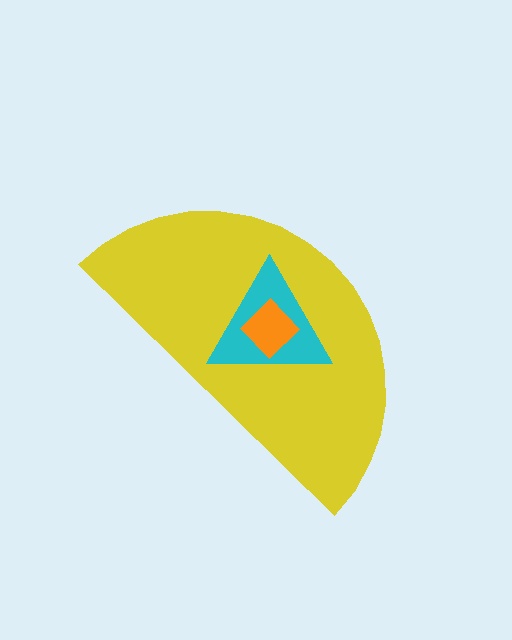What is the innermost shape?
The orange diamond.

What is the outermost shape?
The yellow semicircle.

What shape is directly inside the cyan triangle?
The orange diamond.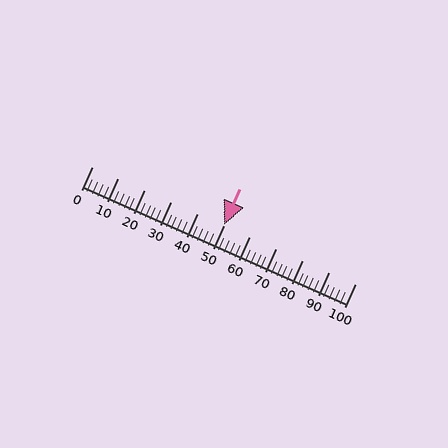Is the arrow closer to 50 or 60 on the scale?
The arrow is closer to 50.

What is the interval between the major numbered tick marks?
The major tick marks are spaced 10 units apart.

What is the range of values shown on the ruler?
The ruler shows values from 0 to 100.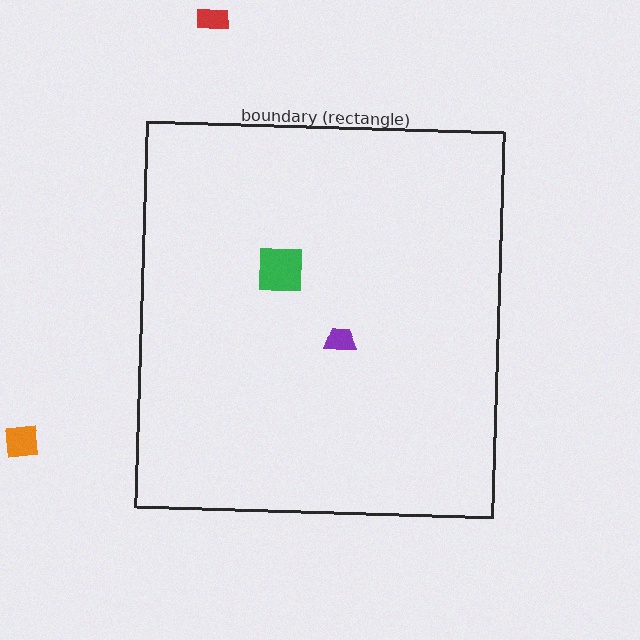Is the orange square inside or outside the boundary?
Outside.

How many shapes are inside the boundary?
2 inside, 2 outside.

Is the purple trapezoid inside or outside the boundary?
Inside.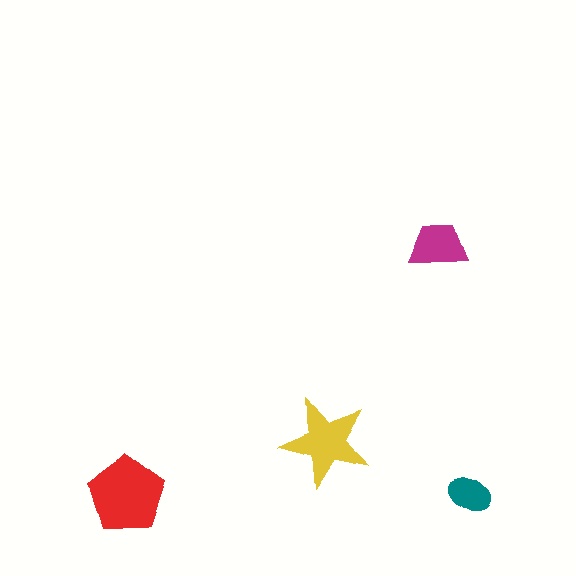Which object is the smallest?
The teal ellipse.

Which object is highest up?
The magenta trapezoid is topmost.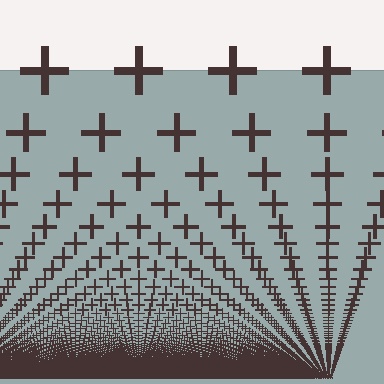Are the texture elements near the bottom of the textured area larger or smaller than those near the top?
Smaller. The gradient is inverted — elements near the bottom are smaller and denser.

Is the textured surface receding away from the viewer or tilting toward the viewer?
The surface appears to tilt toward the viewer. Texture elements get larger and sparser toward the top.